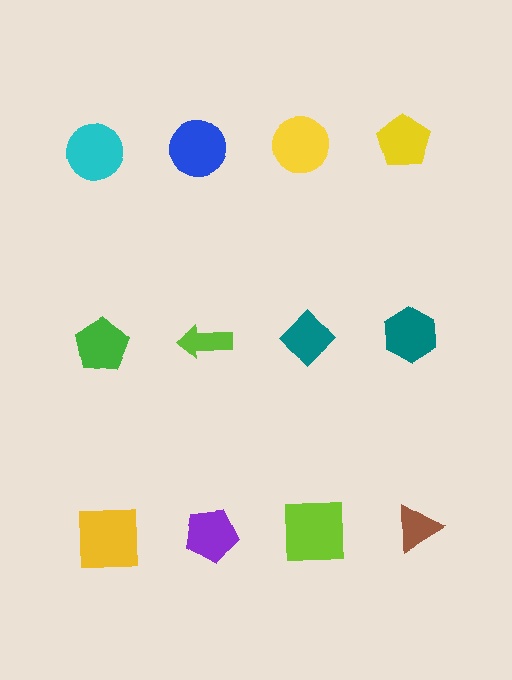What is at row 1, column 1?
A cyan circle.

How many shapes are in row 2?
4 shapes.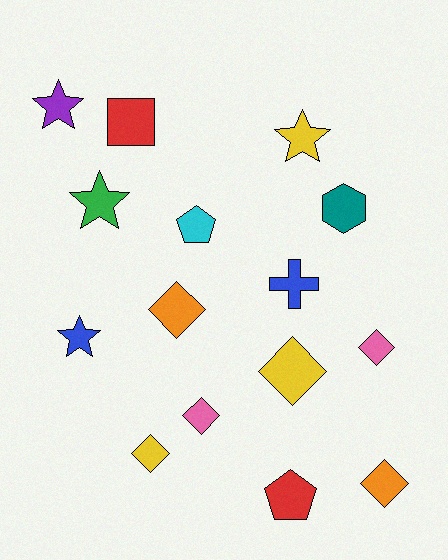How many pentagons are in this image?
There are 2 pentagons.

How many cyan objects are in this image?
There is 1 cyan object.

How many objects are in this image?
There are 15 objects.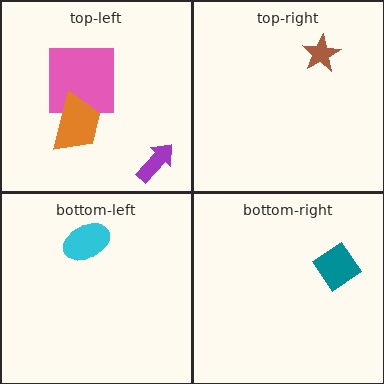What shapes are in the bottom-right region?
The teal diamond.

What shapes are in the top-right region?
The brown star.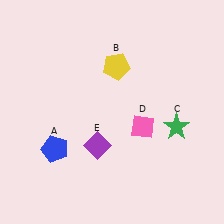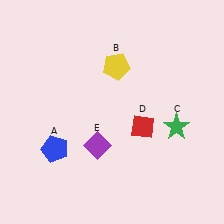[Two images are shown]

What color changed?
The diamond (D) changed from pink in Image 1 to red in Image 2.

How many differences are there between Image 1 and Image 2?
There is 1 difference between the two images.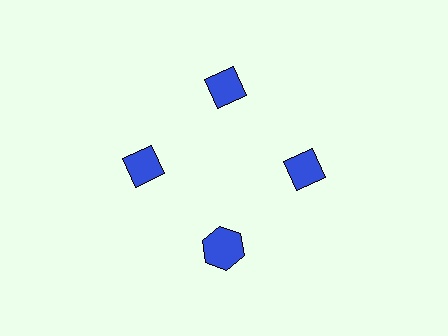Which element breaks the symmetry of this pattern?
The blue hexagon at roughly the 6 o'clock position breaks the symmetry. All other shapes are blue diamonds.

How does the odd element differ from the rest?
It has a different shape: hexagon instead of diamond.